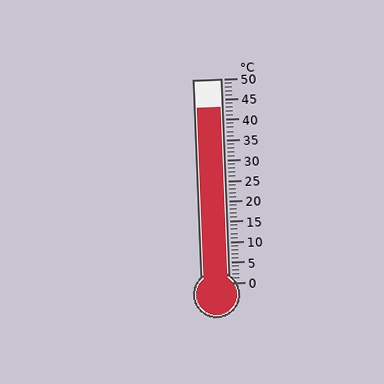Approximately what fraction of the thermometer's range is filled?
The thermometer is filled to approximately 85% of its range.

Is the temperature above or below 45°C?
The temperature is below 45°C.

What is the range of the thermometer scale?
The thermometer scale ranges from 0°C to 50°C.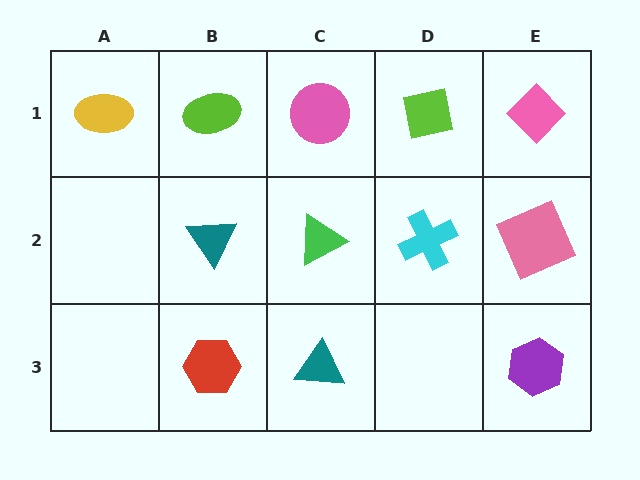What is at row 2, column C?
A green triangle.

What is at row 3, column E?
A purple hexagon.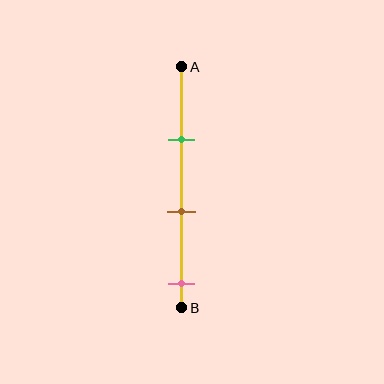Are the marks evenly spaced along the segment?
Yes, the marks are approximately evenly spaced.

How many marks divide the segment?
There are 3 marks dividing the segment.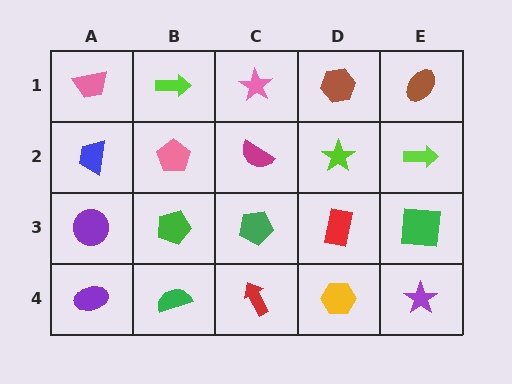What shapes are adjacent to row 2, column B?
A lime arrow (row 1, column B), a green pentagon (row 3, column B), a blue trapezoid (row 2, column A), a magenta semicircle (row 2, column C).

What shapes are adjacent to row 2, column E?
A brown ellipse (row 1, column E), a green square (row 3, column E), a lime star (row 2, column D).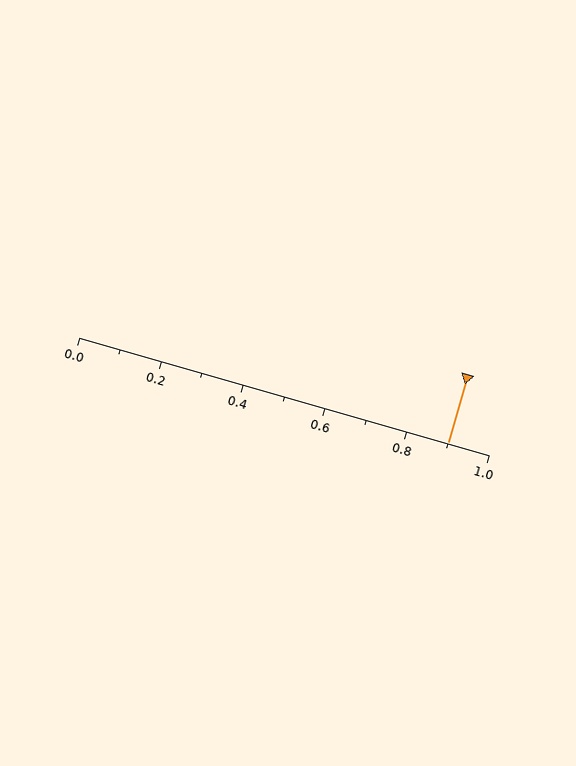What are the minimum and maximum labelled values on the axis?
The axis runs from 0.0 to 1.0.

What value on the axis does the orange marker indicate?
The marker indicates approximately 0.9.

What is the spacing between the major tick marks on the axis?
The major ticks are spaced 0.2 apart.